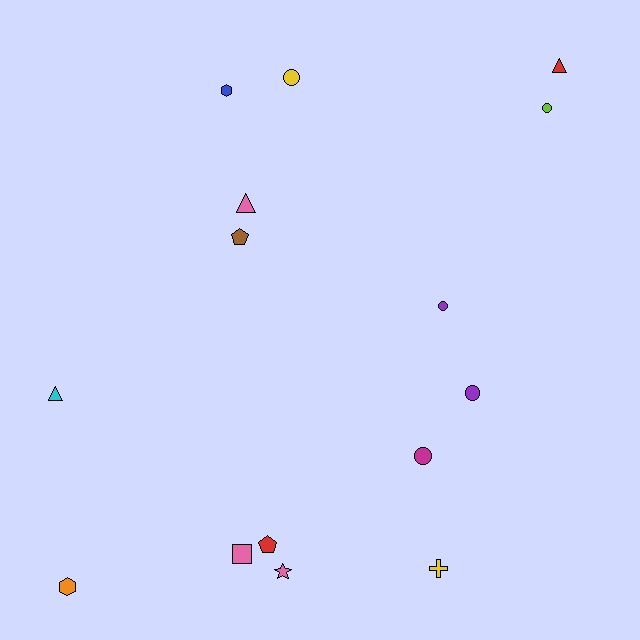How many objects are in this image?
There are 15 objects.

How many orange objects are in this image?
There is 1 orange object.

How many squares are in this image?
There is 1 square.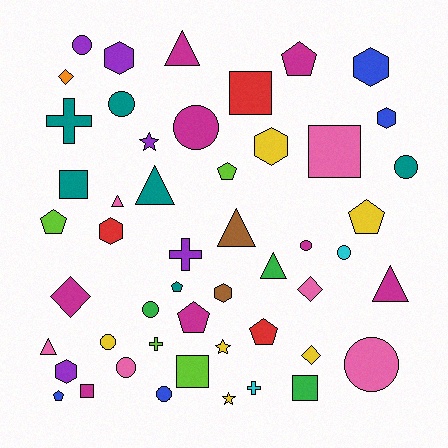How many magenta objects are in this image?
There are 8 magenta objects.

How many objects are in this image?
There are 50 objects.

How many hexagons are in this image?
There are 7 hexagons.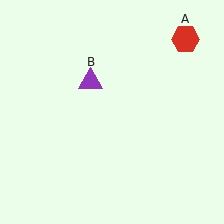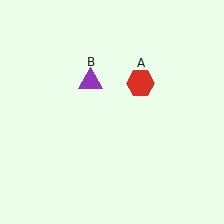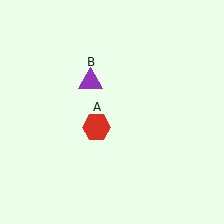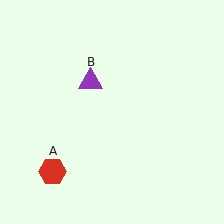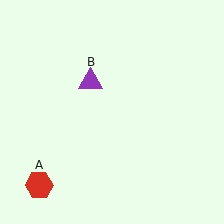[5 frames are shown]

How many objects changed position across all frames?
1 object changed position: red hexagon (object A).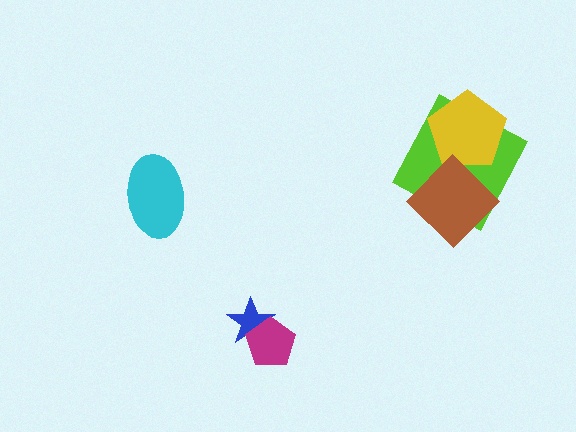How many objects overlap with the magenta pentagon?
1 object overlaps with the magenta pentagon.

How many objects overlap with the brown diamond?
2 objects overlap with the brown diamond.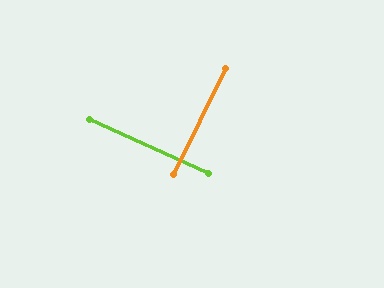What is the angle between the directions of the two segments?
Approximately 88 degrees.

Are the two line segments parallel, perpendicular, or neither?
Perpendicular — they meet at approximately 88°.